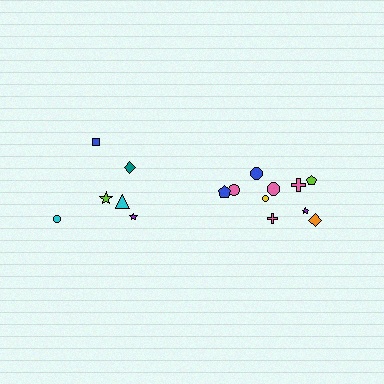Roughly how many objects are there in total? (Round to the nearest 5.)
Roughly 15 objects in total.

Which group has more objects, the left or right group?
The right group.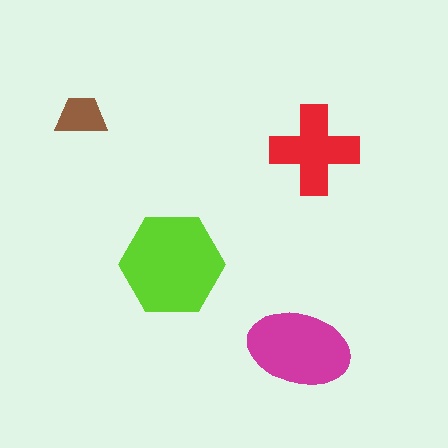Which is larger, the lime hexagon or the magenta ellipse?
The lime hexagon.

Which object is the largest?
The lime hexagon.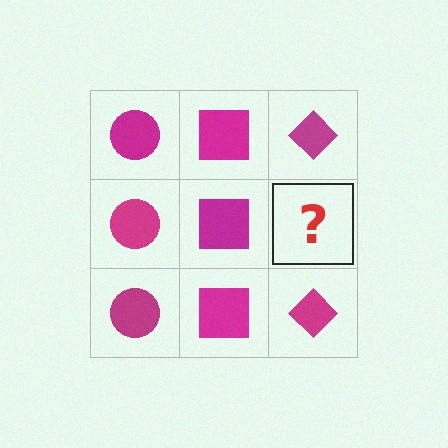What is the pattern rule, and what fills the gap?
The rule is that each column has a consistent shape. The gap should be filled with a magenta diamond.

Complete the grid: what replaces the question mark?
The question mark should be replaced with a magenta diamond.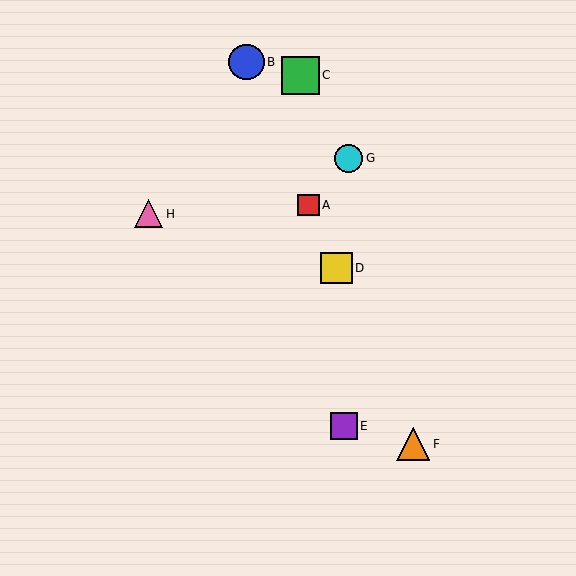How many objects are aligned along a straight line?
4 objects (A, B, D, F) are aligned along a straight line.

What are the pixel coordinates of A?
Object A is at (309, 205).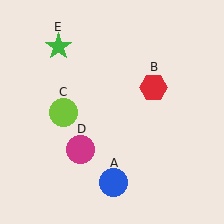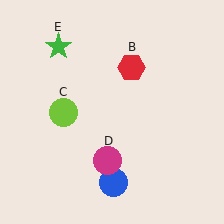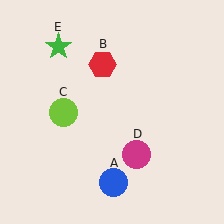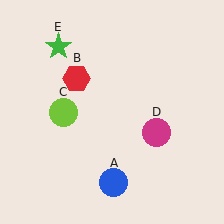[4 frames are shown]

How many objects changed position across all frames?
2 objects changed position: red hexagon (object B), magenta circle (object D).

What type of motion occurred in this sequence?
The red hexagon (object B), magenta circle (object D) rotated counterclockwise around the center of the scene.